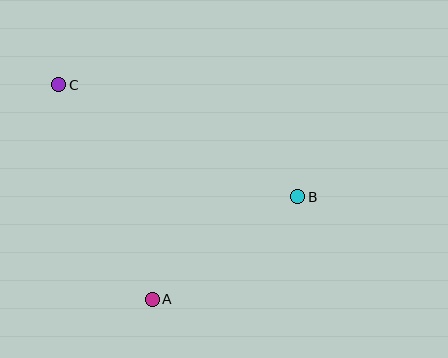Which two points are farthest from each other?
Points B and C are farthest from each other.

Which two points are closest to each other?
Points A and B are closest to each other.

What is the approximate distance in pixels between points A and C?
The distance between A and C is approximately 234 pixels.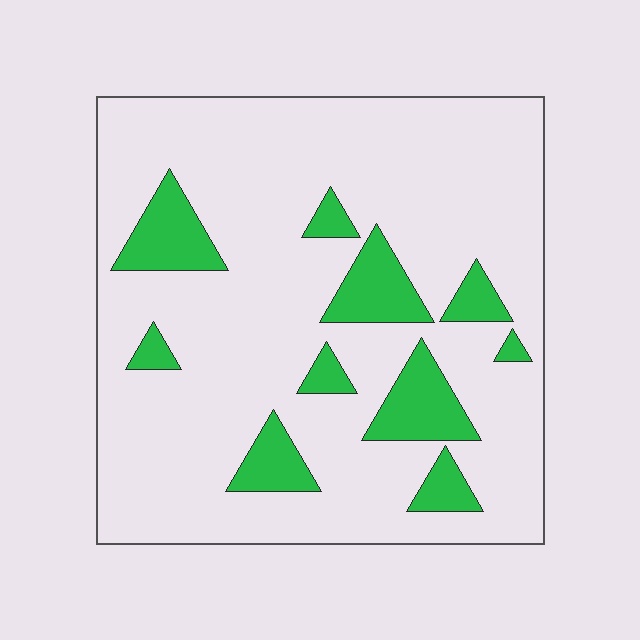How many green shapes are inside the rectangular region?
10.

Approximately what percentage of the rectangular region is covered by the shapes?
Approximately 15%.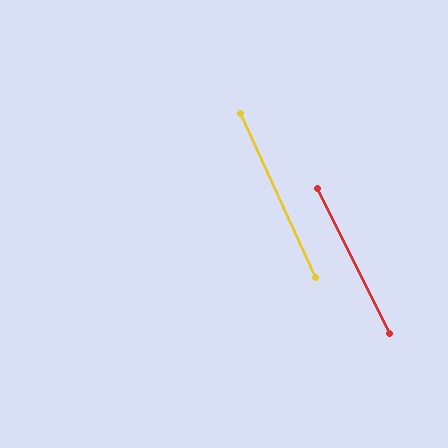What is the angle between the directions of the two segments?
Approximately 2 degrees.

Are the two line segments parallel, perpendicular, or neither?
Parallel — their directions differ by only 1.5°.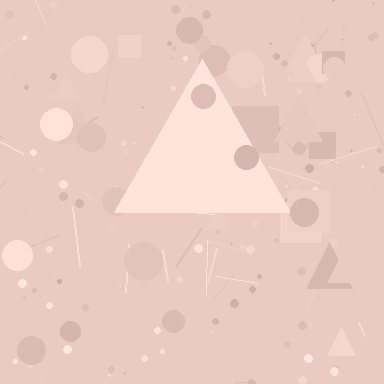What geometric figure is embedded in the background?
A triangle is embedded in the background.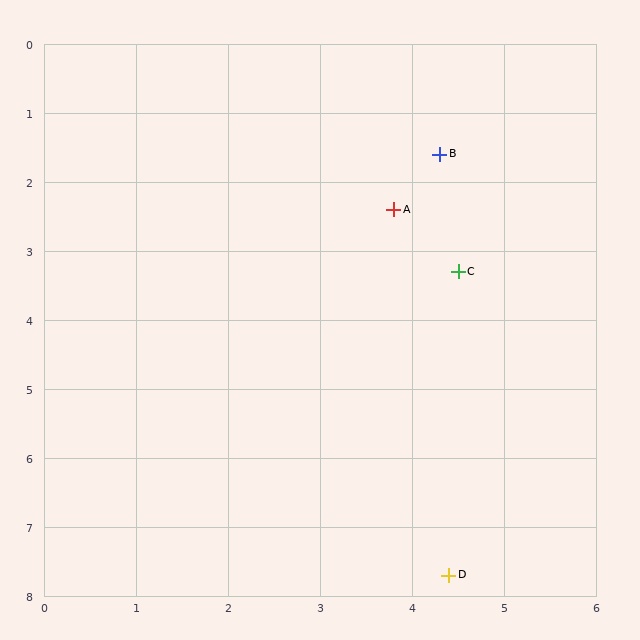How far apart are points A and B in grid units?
Points A and B are about 0.9 grid units apart.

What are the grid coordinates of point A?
Point A is at approximately (3.8, 2.4).